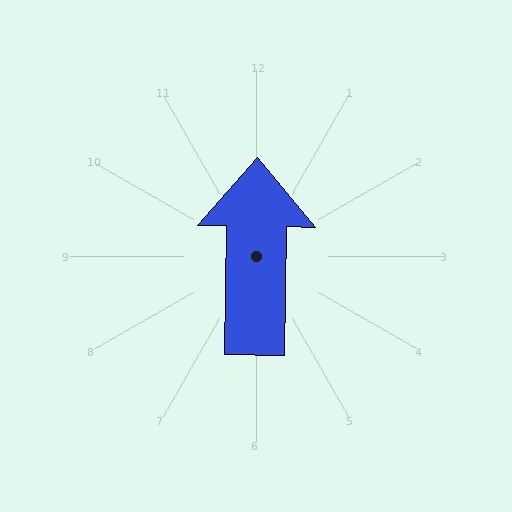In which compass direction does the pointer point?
North.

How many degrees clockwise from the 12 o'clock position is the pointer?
Approximately 1 degrees.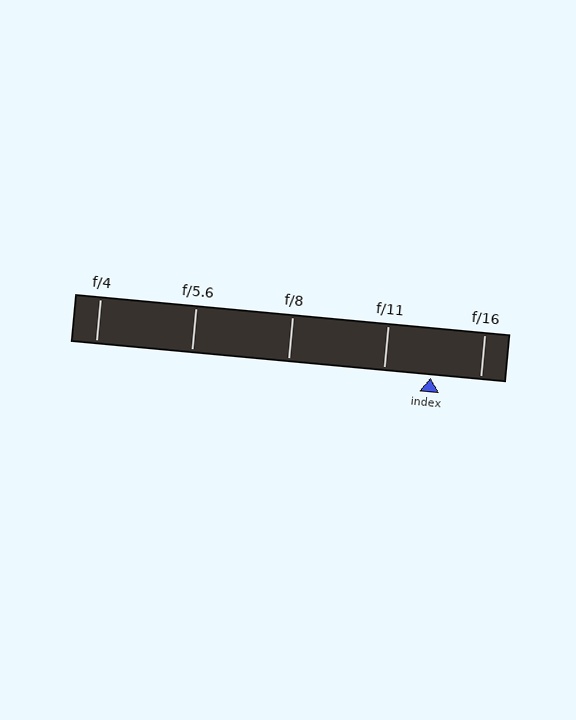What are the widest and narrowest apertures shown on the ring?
The widest aperture shown is f/4 and the narrowest is f/16.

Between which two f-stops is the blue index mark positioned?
The index mark is between f/11 and f/16.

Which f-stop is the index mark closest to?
The index mark is closest to f/11.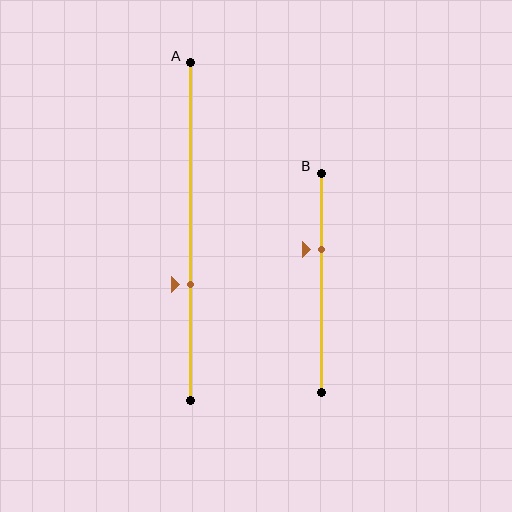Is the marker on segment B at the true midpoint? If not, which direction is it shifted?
No, the marker on segment B is shifted upward by about 15% of the segment length.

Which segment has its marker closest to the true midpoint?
Segment B has its marker closest to the true midpoint.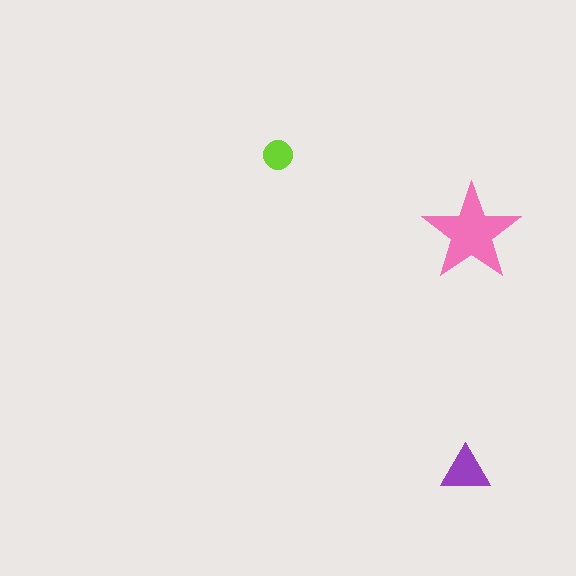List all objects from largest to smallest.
The pink star, the purple triangle, the lime circle.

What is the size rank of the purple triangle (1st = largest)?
2nd.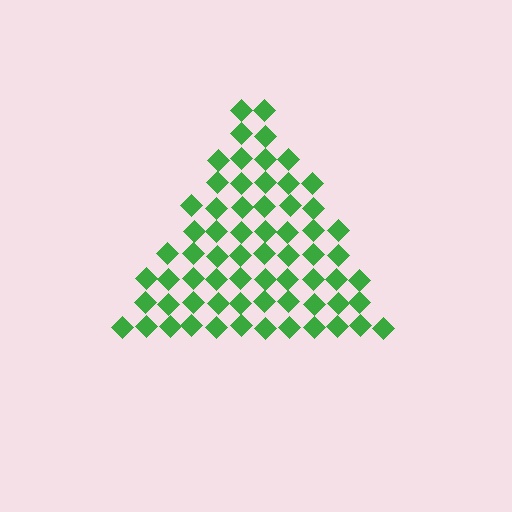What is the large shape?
The large shape is a triangle.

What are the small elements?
The small elements are diamonds.